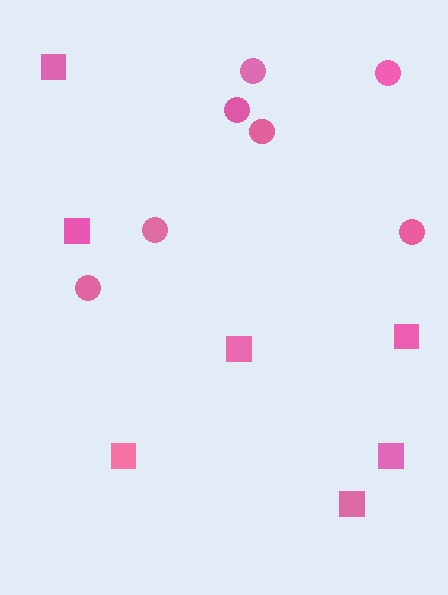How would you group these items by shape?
There are 2 groups: one group of circles (7) and one group of squares (7).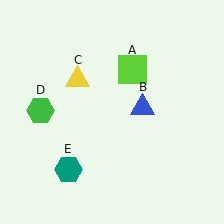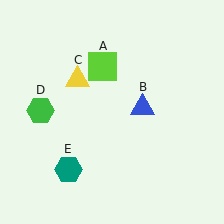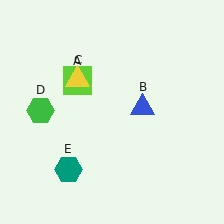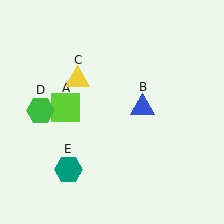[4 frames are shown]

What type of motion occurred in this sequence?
The lime square (object A) rotated counterclockwise around the center of the scene.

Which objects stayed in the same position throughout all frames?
Blue triangle (object B) and yellow triangle (object C) and green hexagon (object D) and teal hexagon (object E) remained stationary.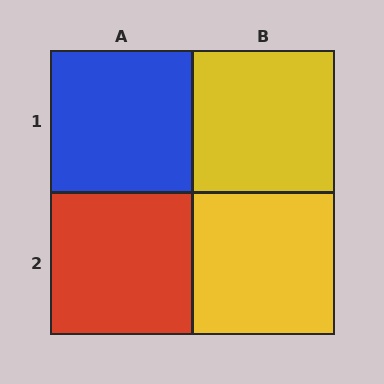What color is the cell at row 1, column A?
Blue.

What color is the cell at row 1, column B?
Yellow.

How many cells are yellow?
2 cells are yellow.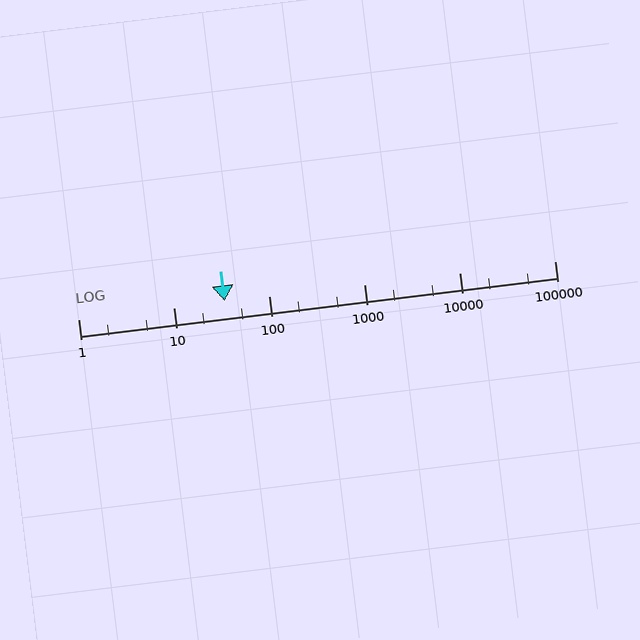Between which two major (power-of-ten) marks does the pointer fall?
The pointer is between 10 and 100.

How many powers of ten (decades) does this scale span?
The scale spans 5 decades, from 1 to 100000.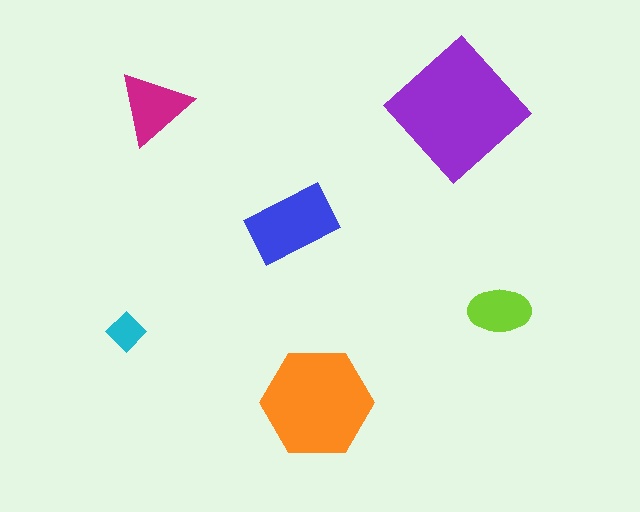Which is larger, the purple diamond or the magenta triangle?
The purple diamond.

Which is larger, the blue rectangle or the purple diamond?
The purple diamond.